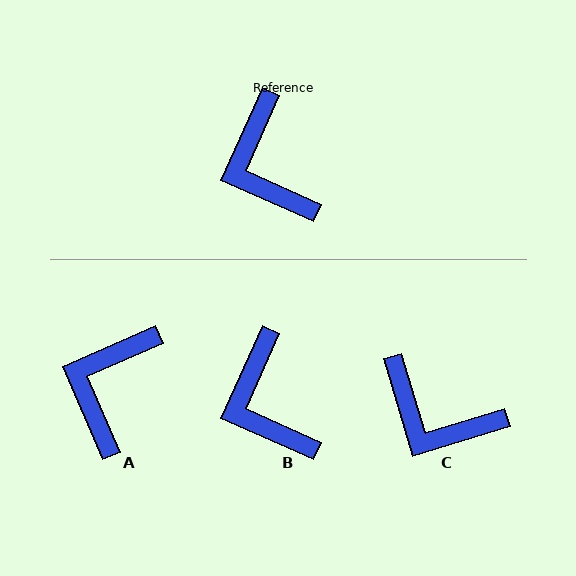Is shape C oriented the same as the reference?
No, it is off by about 41 degrees.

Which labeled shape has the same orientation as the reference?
B.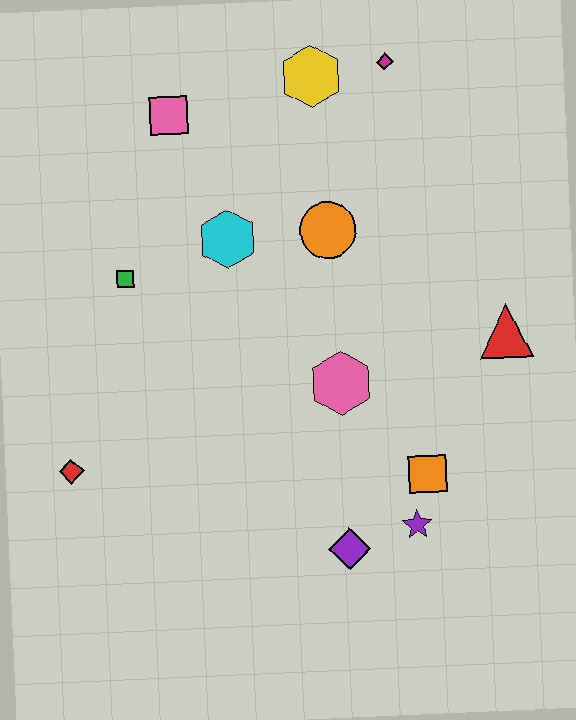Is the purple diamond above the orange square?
No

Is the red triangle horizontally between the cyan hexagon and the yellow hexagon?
No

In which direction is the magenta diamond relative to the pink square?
The magenta diamond is to the right of the pink square.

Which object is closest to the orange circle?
The cyan hexagon is closest to the orange circle.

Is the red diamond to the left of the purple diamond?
Yes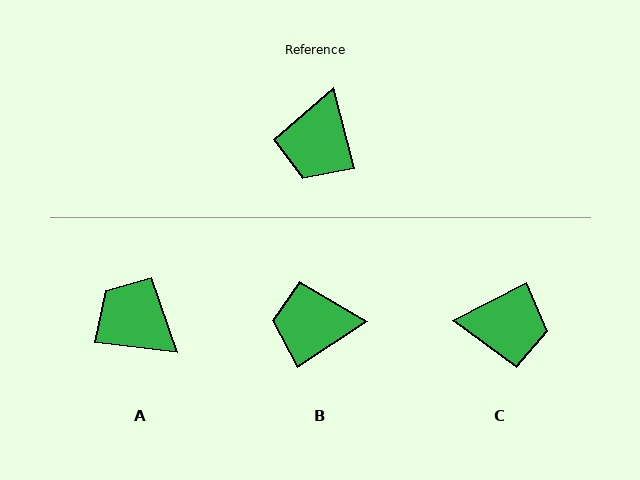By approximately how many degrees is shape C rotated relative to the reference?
Approximately 103 degrees counter-clockwise.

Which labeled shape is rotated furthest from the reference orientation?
A, about 112 degrees away.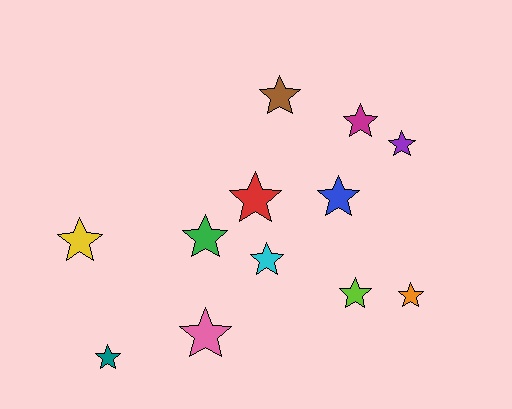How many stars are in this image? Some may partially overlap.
There are 12 stars.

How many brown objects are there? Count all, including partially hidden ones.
There is 1 brown object.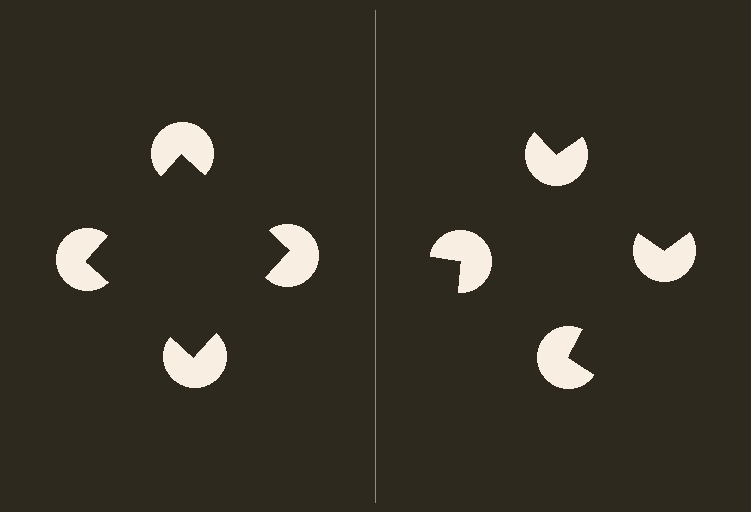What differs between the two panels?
The pac-man discs are positioned identically on both sides; only the wedge orientations differ. On the left they align to a square; on the right they are misaligned.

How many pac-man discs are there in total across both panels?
8 — 4 on each side.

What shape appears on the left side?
An illusory square.